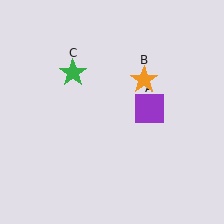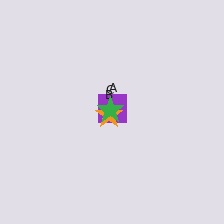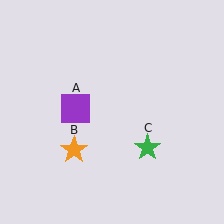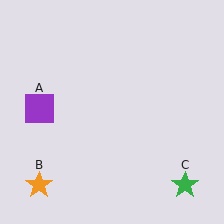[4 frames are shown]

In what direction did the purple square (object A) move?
The purple square (object A) moved left.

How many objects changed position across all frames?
3 objects changed position: purple square (object A), orange star (object B), green star (object C).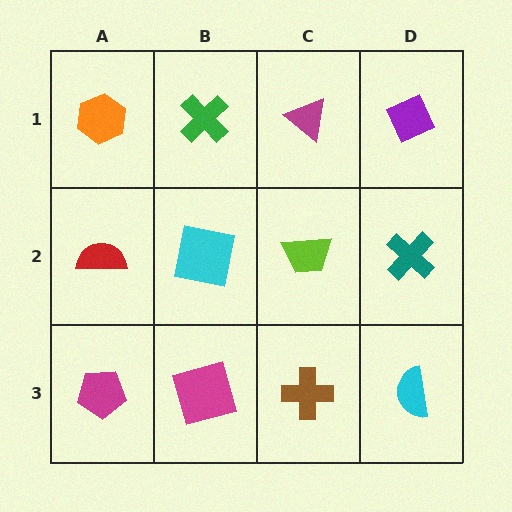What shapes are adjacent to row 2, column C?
A magenta triangle (row 1, column C), a brown cross (row 3, column C), a cyan square (row 2, column B), a teal cross (row 2, column D).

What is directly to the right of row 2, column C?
A teal cross.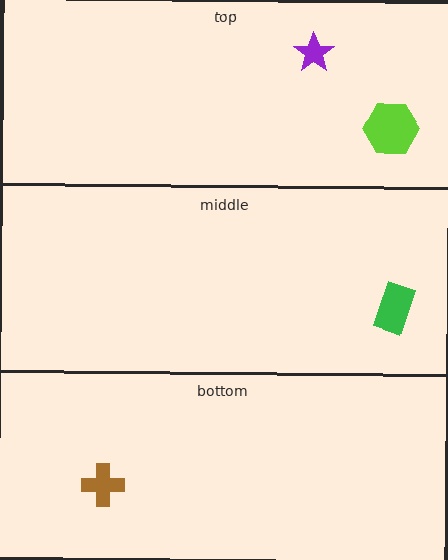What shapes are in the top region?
The lime hexagon, the purple star.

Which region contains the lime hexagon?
The top region.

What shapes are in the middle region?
The green rectangle.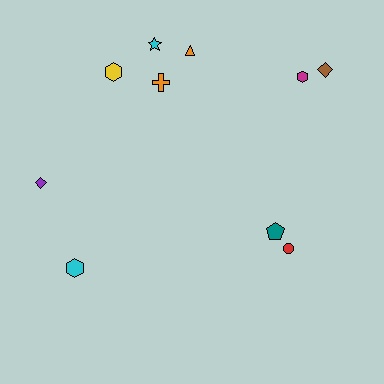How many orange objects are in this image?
There are 2 orange objects.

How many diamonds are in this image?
There are 2 diamonds.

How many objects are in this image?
There are 10 objects.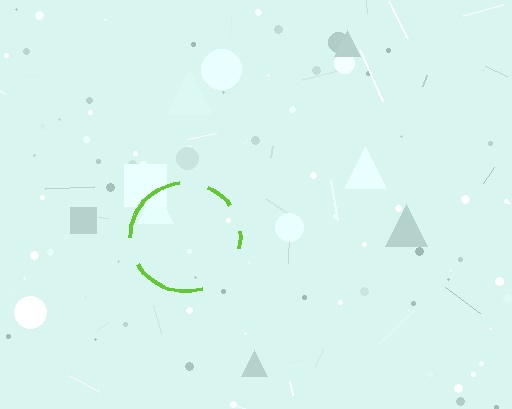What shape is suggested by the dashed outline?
The dashed outline suggests a circle.